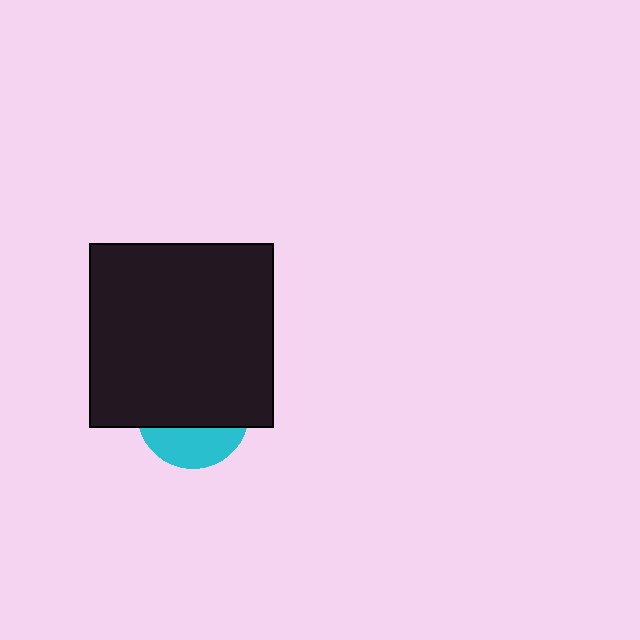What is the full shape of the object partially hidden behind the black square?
The partially hidden object is a cyan circle.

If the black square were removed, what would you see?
You would see the complete cyan circle.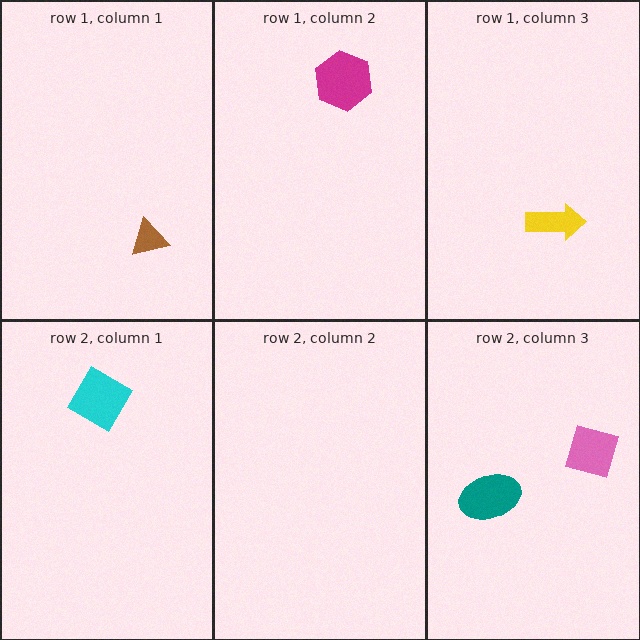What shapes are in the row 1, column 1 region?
The brown triangle.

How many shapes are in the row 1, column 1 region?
1.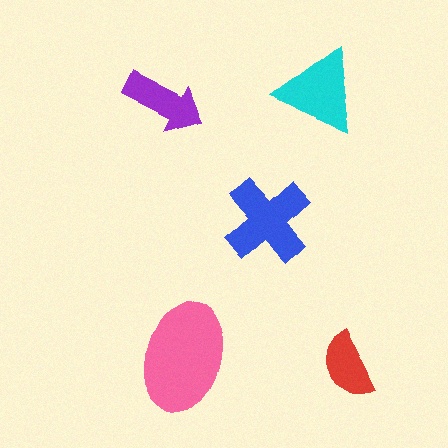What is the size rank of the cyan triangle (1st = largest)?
3rd.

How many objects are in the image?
There are 5 objects in the image.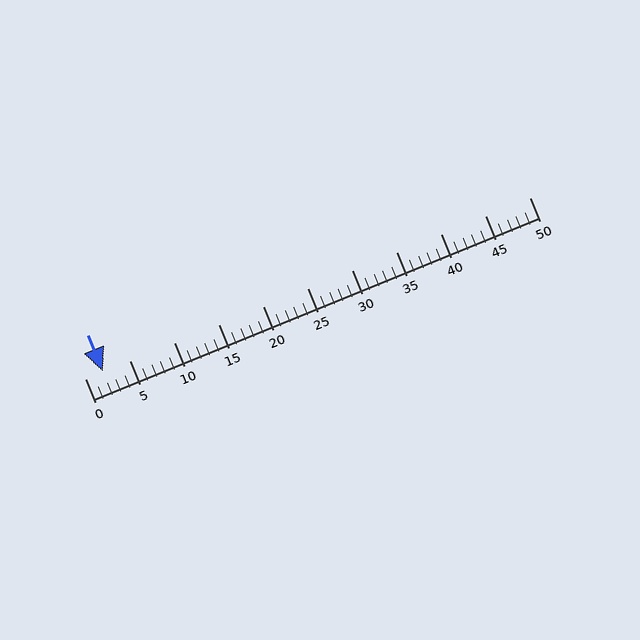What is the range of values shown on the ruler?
The ruler shows values from 0 to 50.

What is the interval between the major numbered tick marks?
The major tick marks are spaced 5 units apart.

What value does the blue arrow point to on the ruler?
The blue arrow points to approximately 2.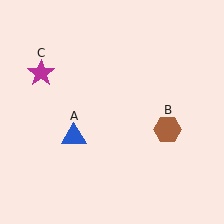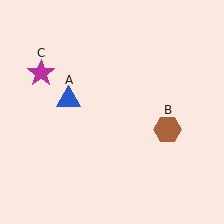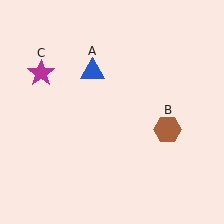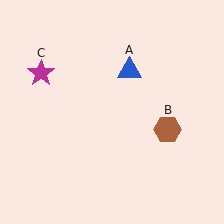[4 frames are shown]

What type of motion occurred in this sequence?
The blue triangle (object A) rotated clockwise around the center of the scene.